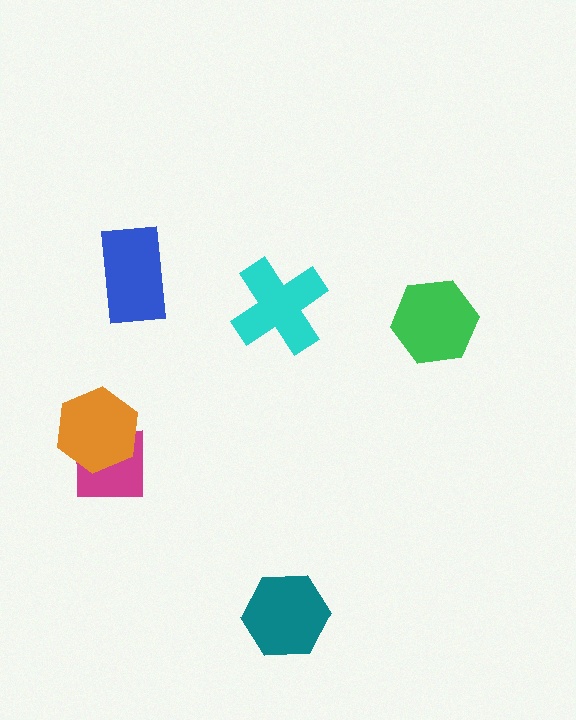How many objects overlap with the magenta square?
1 object overlaps with the magenta square.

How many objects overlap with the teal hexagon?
0 objects overlap with the teal hexagon.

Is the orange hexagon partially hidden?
No, no other shape covers it.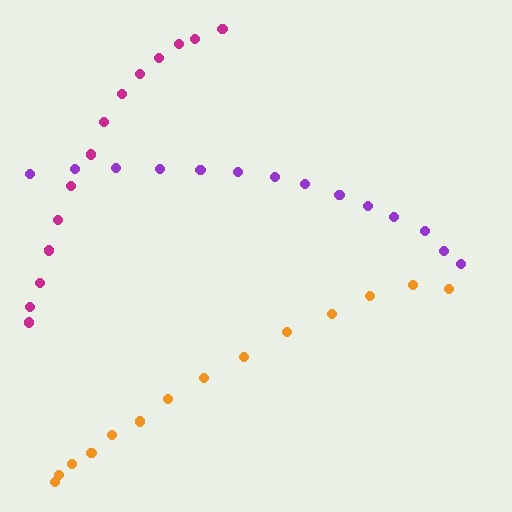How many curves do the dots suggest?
There are 3 distinct paths.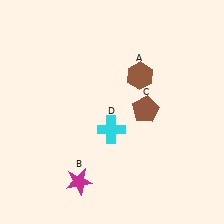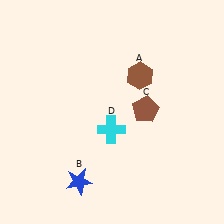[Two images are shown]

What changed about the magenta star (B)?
In Image 1, B is magenta. In Image 2, it changed to blue.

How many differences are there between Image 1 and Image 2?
There is 1 difference between the two images.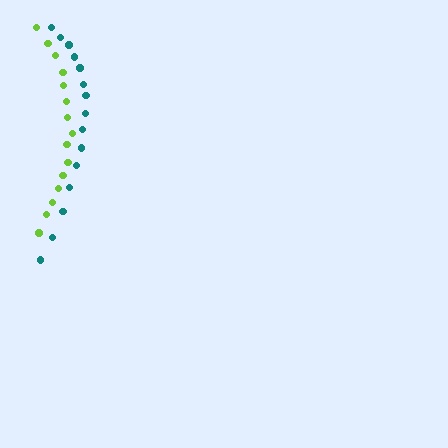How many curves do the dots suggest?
There are 2 distinct paths.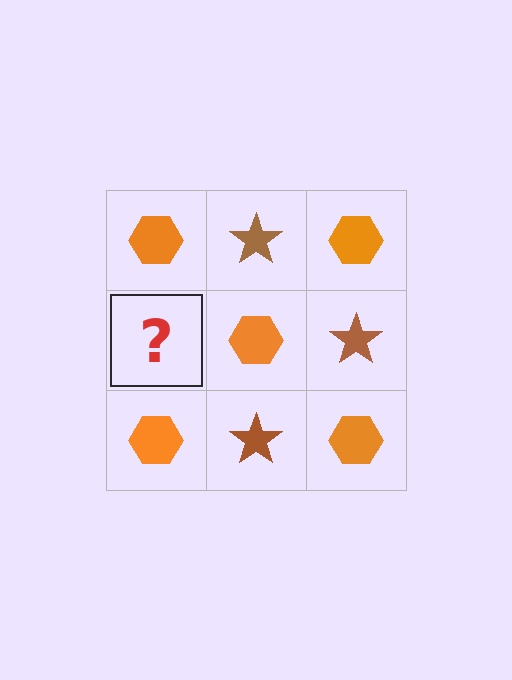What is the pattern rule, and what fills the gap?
The rule is that it alternates orange hexagon and brown star in a checkerboard pattern. The gap should be filled with a brown star.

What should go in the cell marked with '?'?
The missing cell should contain a brown star.